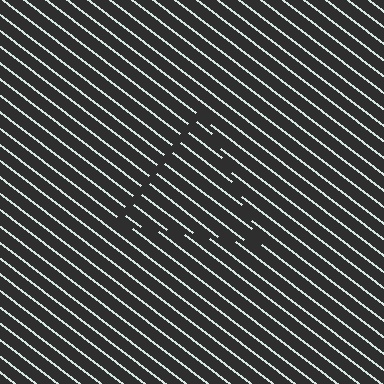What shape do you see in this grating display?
An illusory triangle. The interior of the shape contains the same grating, shifted by half a period — the contour is defined by the phase discontinuity where line-ends from the inner and outer gratings abut.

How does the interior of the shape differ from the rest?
The interior of the shape contains the same grating, shifted by half a period — the contour is defined by the phase discontinuity where line-ends from the inner and outer gratings abut.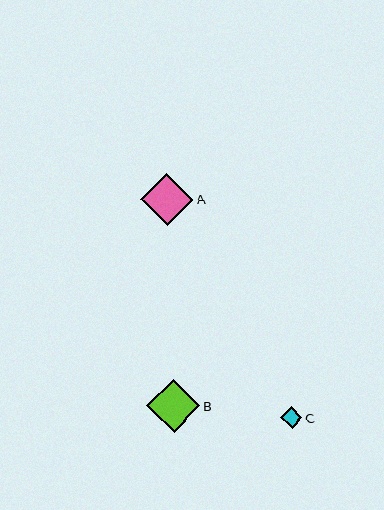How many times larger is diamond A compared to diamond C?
Diamond A is approximately 2.4 times the size of diamond C.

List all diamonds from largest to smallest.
From largest to smallest: B, A, C.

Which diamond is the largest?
Diamond B is the largest with a size of approximately 53 pixels.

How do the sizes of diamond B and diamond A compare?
Diamond B and diamond A are approximately the same size.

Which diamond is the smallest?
Diamond C is the smallest with a size of approximately 22 pixels.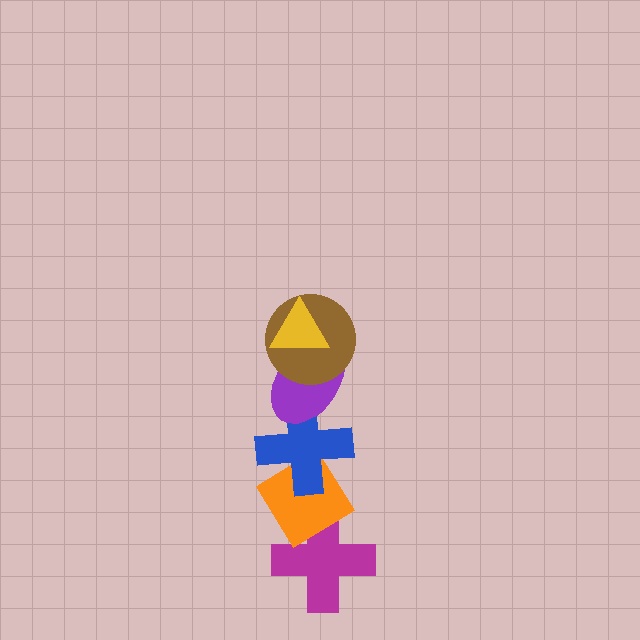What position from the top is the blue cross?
The blue cross is 4th from the top.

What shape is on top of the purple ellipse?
The brown circle is on top of the purple ellipse.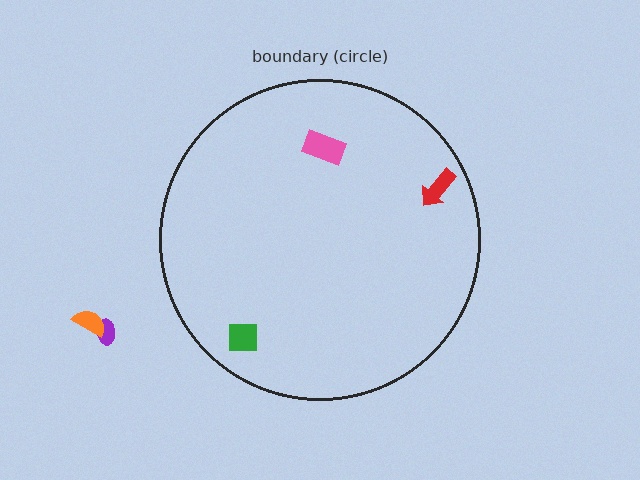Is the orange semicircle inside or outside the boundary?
Outside.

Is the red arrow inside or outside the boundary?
Inside.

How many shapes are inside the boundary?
3 inside, 2 outside.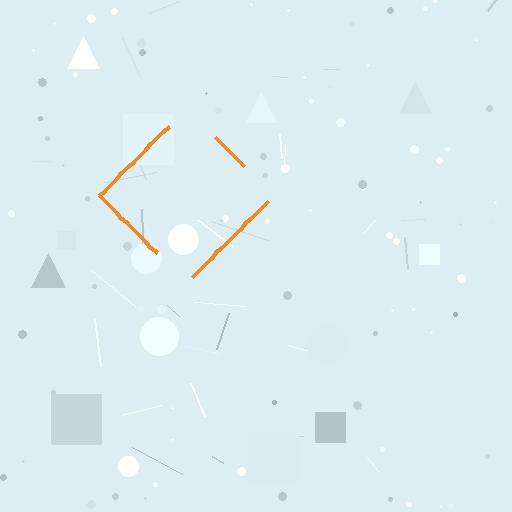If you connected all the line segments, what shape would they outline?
They would outline a diamond.